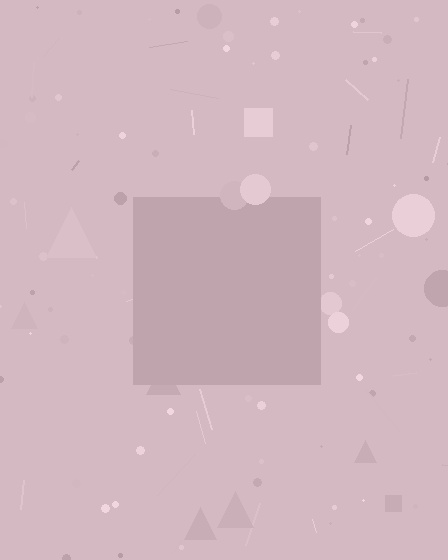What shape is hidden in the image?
A square is hidden in the image.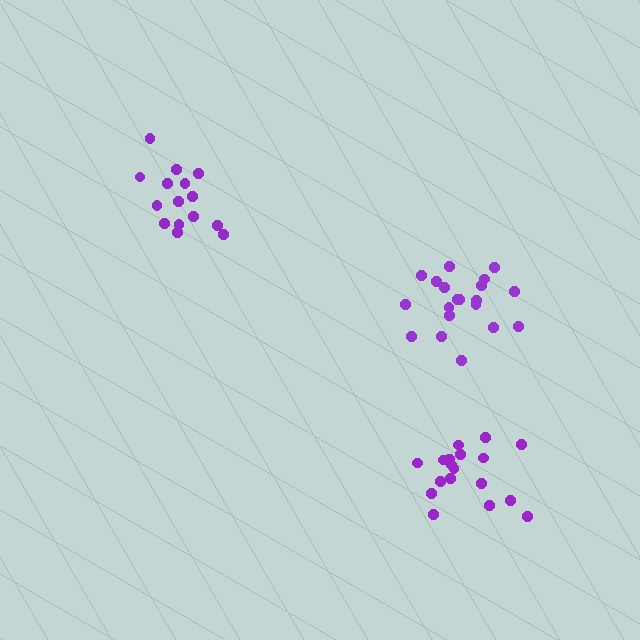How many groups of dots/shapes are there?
There are 3 groups.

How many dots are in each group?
Group 1: 20 dots, Group 2: 15 dots, Group 3: 18 dots (53 total).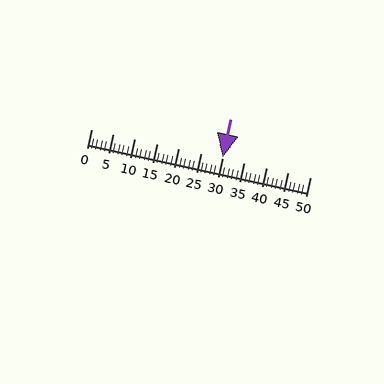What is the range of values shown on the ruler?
The ruler shows values from 0 to 50.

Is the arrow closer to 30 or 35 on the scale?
The arrow is closer to 30.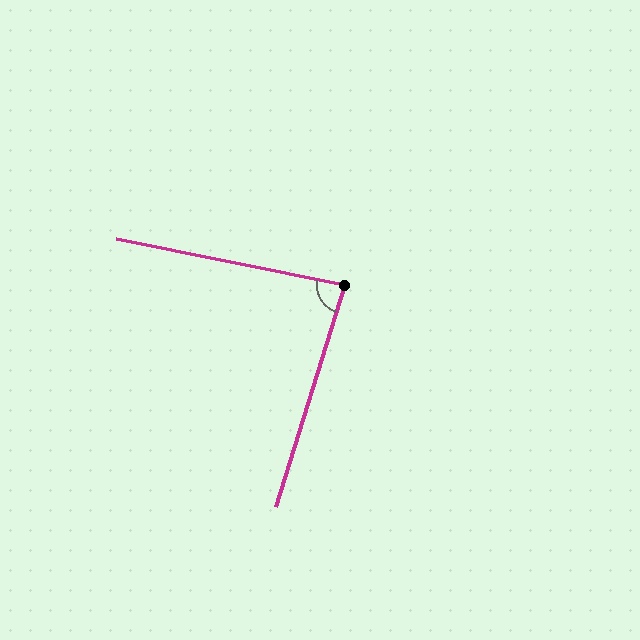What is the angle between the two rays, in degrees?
Approximately 84 degrees.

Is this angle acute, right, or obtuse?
It is acute.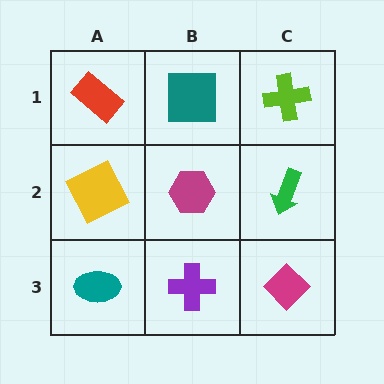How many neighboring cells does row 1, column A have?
2.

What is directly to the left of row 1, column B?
A red rectangle.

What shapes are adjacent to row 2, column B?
A teal square (row 1, column B), a purple cross (row 3, column B), a yellow square (row 2, column A), a green arrow (row 2, column C).